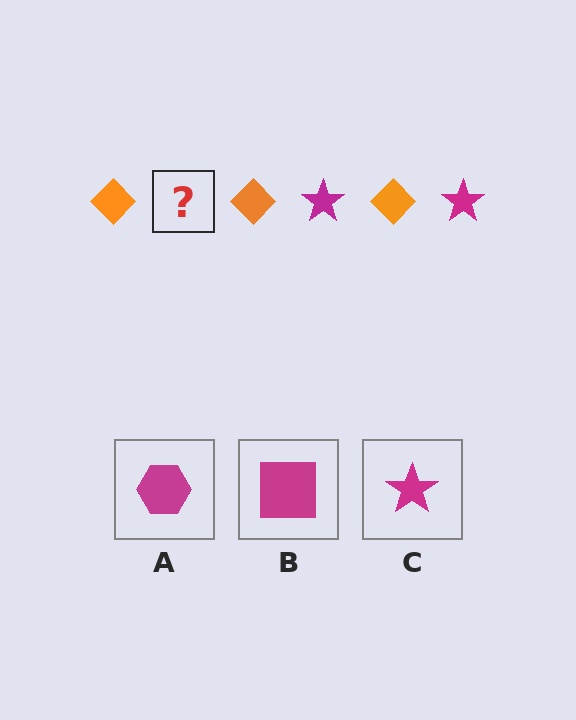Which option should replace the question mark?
Option C.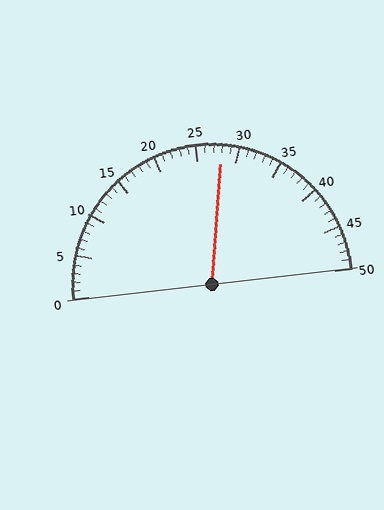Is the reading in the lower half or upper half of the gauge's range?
The reading is in the upper half of the range (0 to 50).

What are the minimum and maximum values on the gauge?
The gauge ranges from 0 to 50.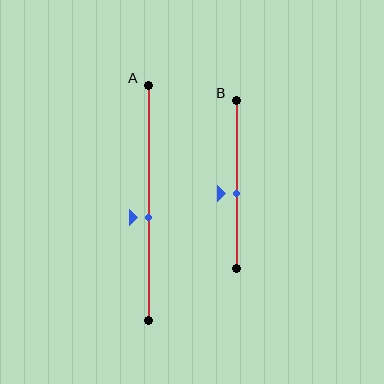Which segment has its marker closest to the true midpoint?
Segment B has its marker closest to the true midpoint.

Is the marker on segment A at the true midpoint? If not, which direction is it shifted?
No, the marker on segment A is shifted downward by about 6% of the segment length.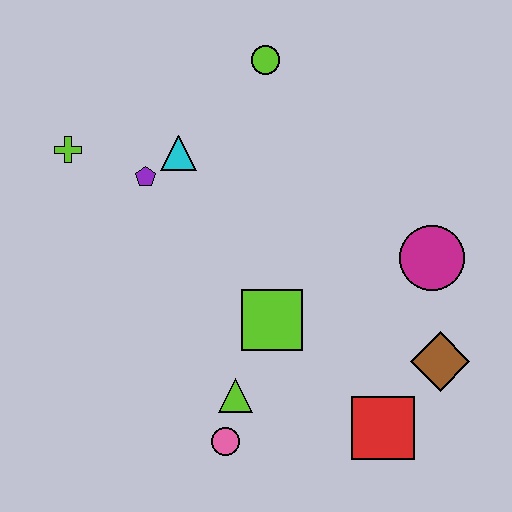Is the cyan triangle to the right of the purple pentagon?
Yes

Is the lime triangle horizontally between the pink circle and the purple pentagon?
No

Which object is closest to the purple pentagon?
The cyan triangle is closest to the purple pentagon.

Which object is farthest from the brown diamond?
The lime cross is farthest from the brown diamond.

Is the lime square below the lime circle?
Yes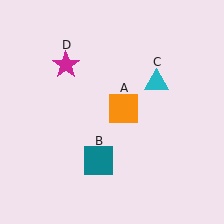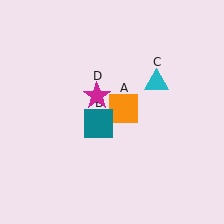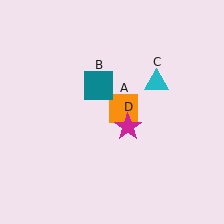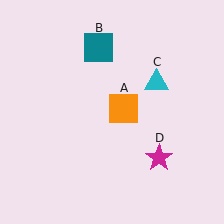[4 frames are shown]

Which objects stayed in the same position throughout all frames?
Orange square (object A) and cyan triangle (object C) remained stationary.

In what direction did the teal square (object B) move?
The teal square (object B) moved up.